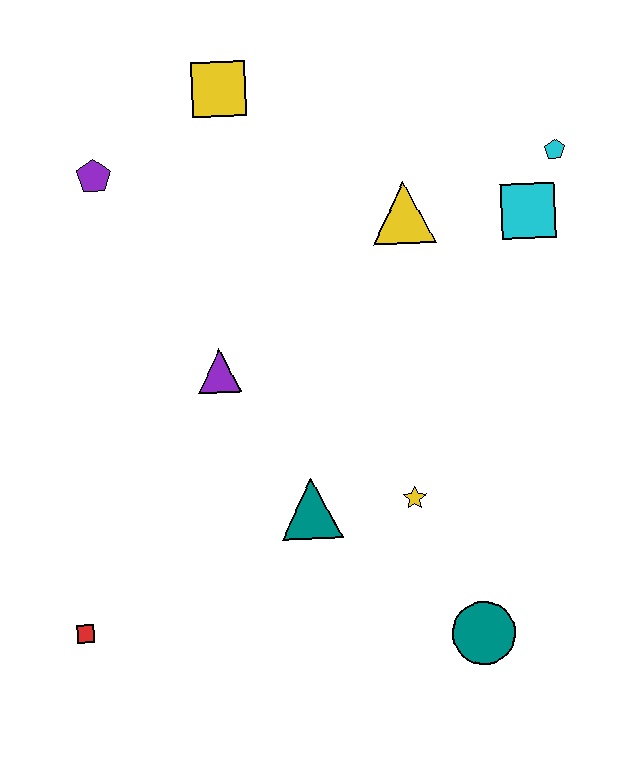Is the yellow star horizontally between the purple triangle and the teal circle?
Yes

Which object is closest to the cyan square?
The cyan pentagon is closest to the cyan square.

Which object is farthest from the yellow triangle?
The red square is farthest from the yellow triangle.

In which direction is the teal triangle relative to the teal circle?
The teal triangle is to the left of the teal circle.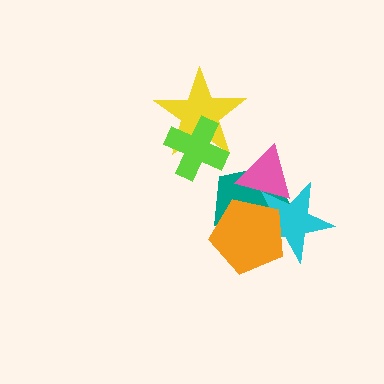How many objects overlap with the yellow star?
1 object overlaps with the yellow star.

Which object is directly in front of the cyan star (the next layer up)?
The pink triangle is directly in front of the cyan star.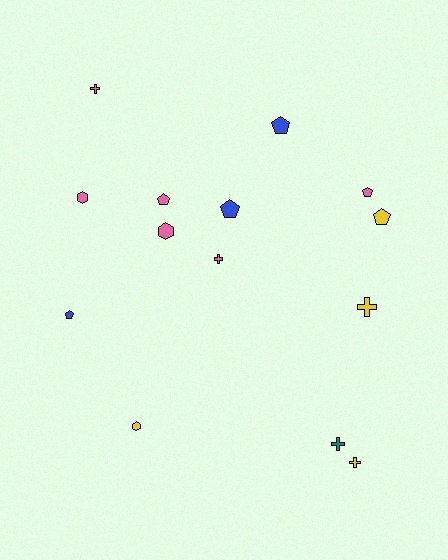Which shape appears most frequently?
Pentagon, with 6 objects.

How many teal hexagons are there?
There are no teal hexagons.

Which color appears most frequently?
Pink, with 6 objects.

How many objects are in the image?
There are 14 objects.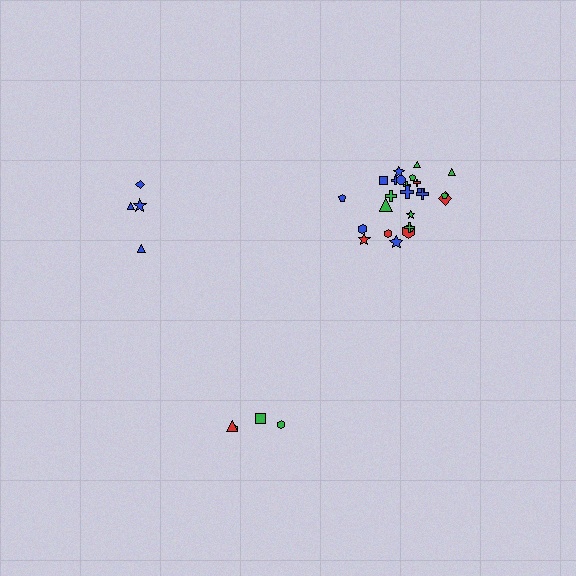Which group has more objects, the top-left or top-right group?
The top-right group.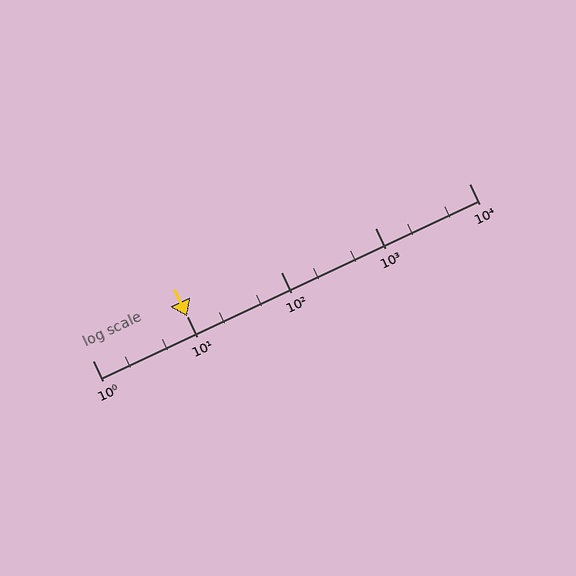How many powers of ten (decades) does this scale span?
The scale spans 4 decades, from 1 to 10000.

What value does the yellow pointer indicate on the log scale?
The pointer indicates approximately 10.